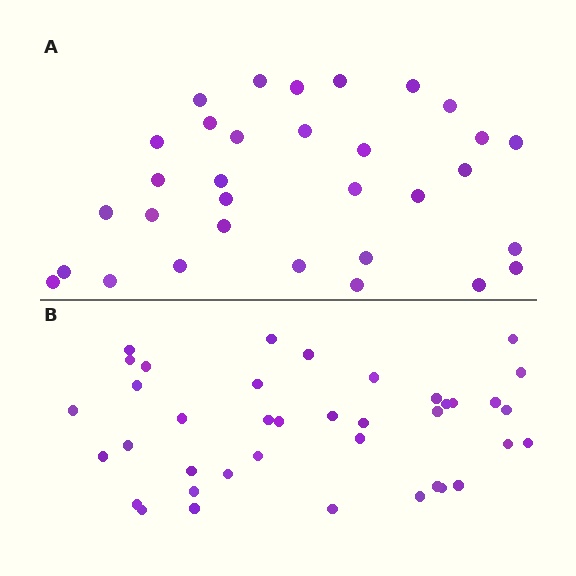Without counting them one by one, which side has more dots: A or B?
Region B (the bottom region) has more dots.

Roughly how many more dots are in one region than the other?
Region B has roughly 8 or so more dots than region A.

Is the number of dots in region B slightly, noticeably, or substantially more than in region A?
Region B has only slightly more — the two regions are fairly close. The ratio is roughly 1.2 to 1.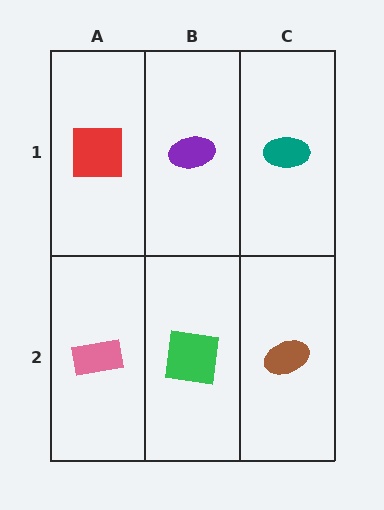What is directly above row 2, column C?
A teal ellipse.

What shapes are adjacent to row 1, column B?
A green square (row 2, column B), a red square (row 1, column A), a teal ellipse (row 1, column C).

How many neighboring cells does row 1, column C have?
2.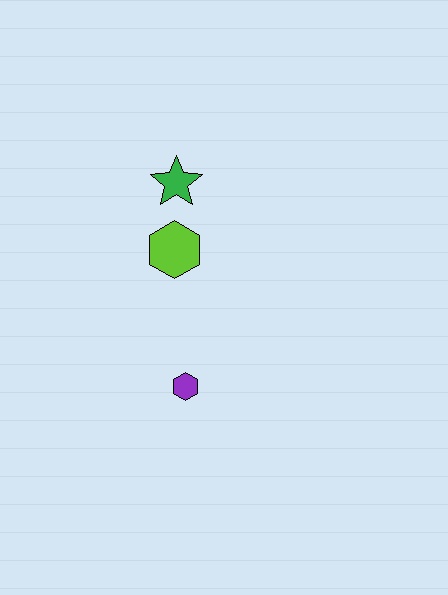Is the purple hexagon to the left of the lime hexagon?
No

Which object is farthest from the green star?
The purple hexagon is farthest from the green star.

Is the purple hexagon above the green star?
No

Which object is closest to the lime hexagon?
The green star is closest to the lime hexagon.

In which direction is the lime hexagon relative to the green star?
The lime hexagon is below the green star.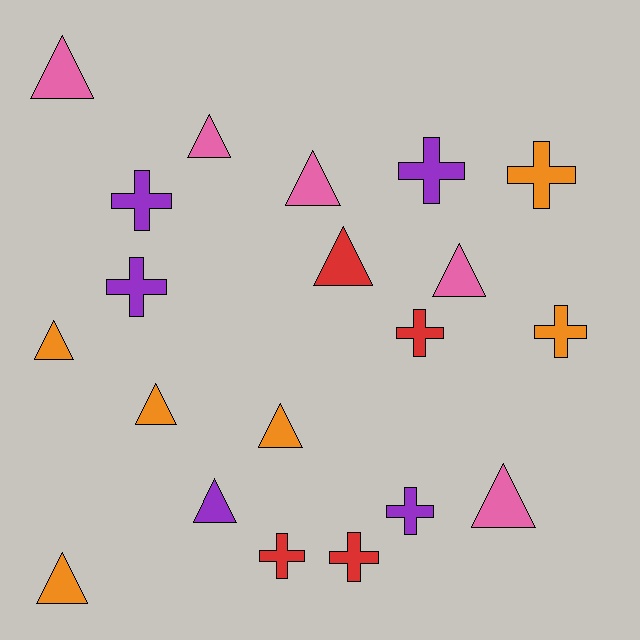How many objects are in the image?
There are 20 objects.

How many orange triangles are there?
There are 4 orange triangles.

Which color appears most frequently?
Orange, with 6 objects.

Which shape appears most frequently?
Triangle, with 11 objects.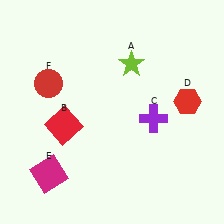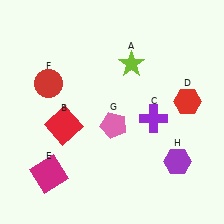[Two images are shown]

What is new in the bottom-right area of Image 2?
A purple hexagon (H) was added in the bottom-right area of Image 2.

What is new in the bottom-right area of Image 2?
A pink pentagon (G) was added in the bottom-right area of Image 2.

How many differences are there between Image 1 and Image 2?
There are 2 differences between the two images.